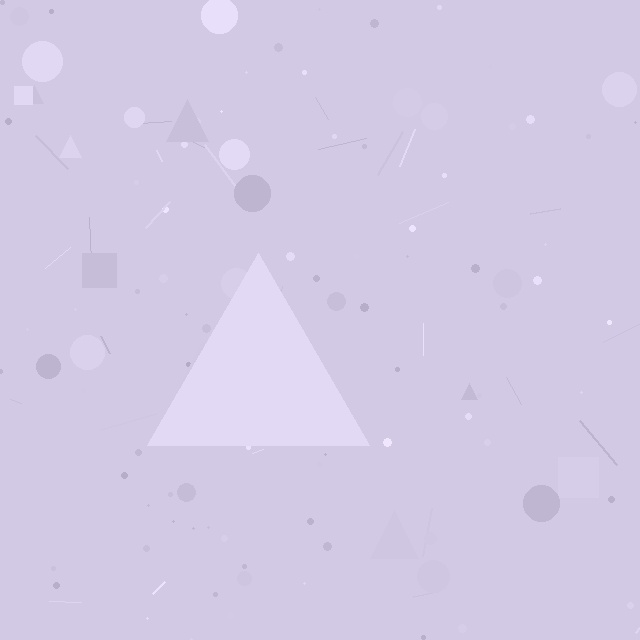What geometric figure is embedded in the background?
A triangle is embedded in the background.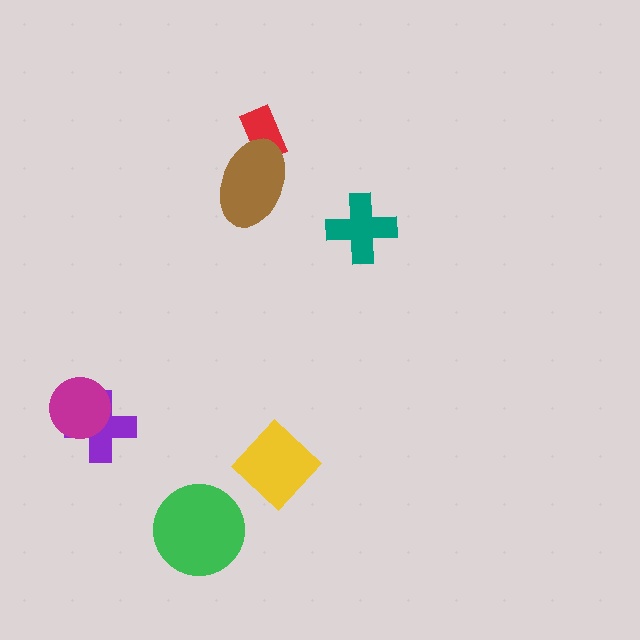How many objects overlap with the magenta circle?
1 object overlaps with the magenta circle.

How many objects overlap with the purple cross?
1 object overlaps with the purple cross.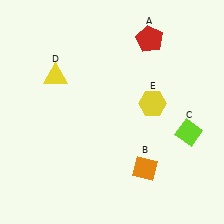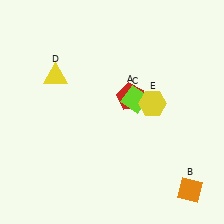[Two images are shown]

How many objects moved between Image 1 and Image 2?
3 objects moved between the two images.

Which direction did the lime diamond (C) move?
The lime diamond (C) moved left.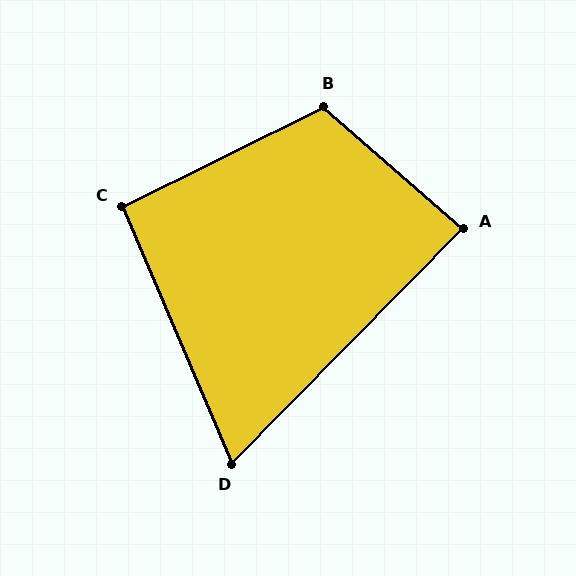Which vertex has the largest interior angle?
B, at approximately 112 degrees.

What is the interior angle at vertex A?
Approximately 87 degrees (approximately right).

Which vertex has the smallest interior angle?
D, at approximately 68 degrees.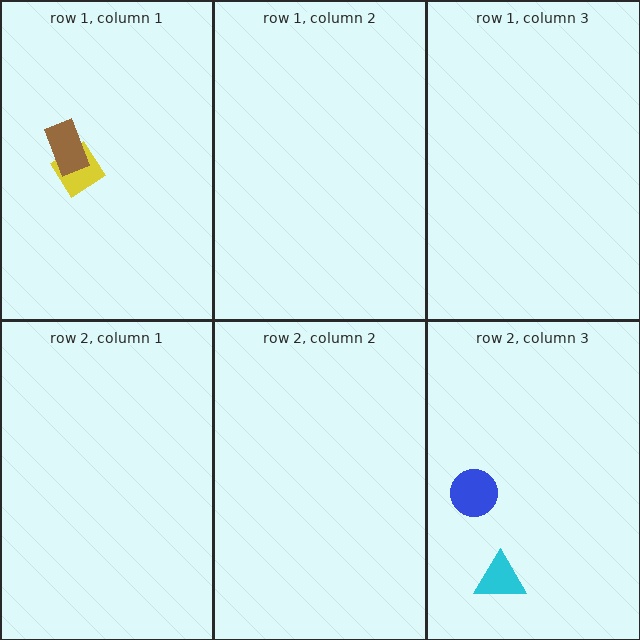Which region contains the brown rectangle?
The row 1, column 1 region.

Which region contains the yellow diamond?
The row 1, column 1 region.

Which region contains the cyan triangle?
The row 2, column 3 region.